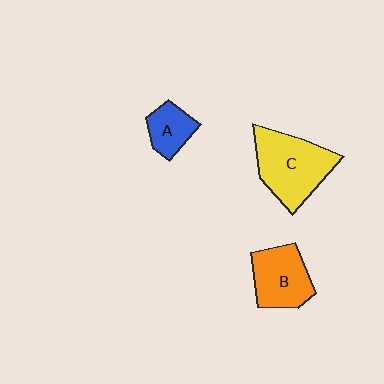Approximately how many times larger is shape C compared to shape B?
Approximately 1.4 times.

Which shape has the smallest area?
Shape A (blue).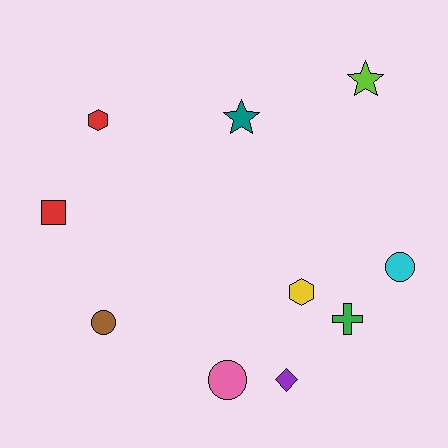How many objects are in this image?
There are 10 objects.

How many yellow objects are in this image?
There is 1 yellow object.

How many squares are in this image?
There is 1 square.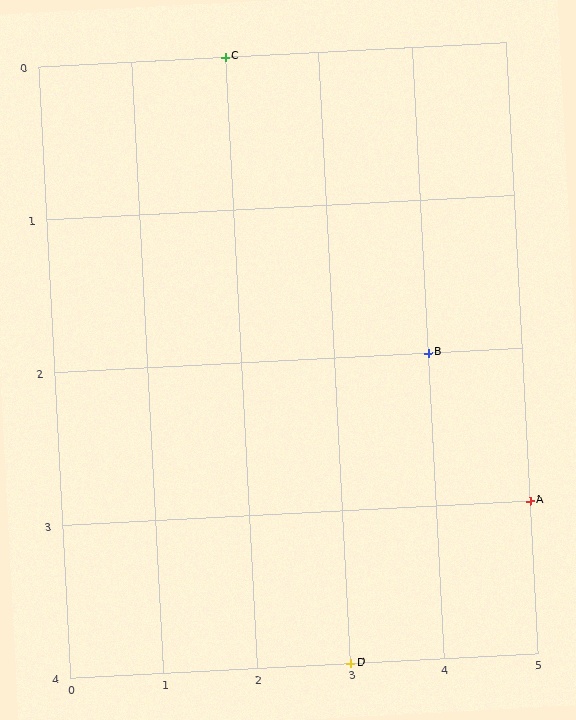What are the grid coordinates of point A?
Point A is at grid coordinates (5, 3).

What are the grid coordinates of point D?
Point D is at grid coordinates (3, 4).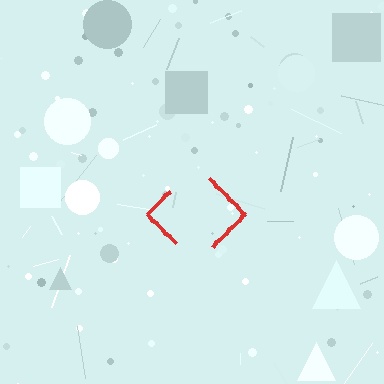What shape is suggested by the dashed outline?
The dashed outline suggests a diamond.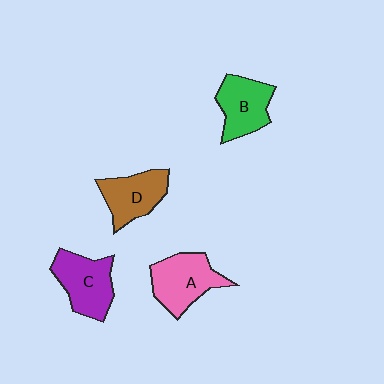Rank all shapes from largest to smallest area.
From largest to smallest: A (pink), C (purple), B (green), D (brown).